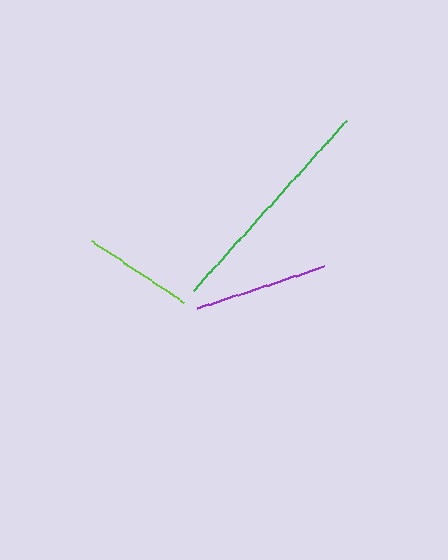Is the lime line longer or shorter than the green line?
The green line is longer than the lime line.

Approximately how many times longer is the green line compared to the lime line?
The green line is approximately 2.1 times the length of the lime line.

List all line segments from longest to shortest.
From longest to shortest: green, purple, lime.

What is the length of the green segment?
The green segment is approximately 228 pixels long.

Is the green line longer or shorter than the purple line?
The green line is longer than the purple line.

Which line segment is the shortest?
The lime line is the shortest at approximately 111 pixels.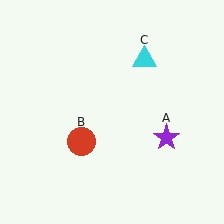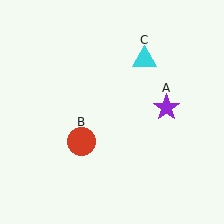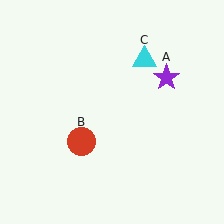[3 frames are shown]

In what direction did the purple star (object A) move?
The purple star (object A) moved up.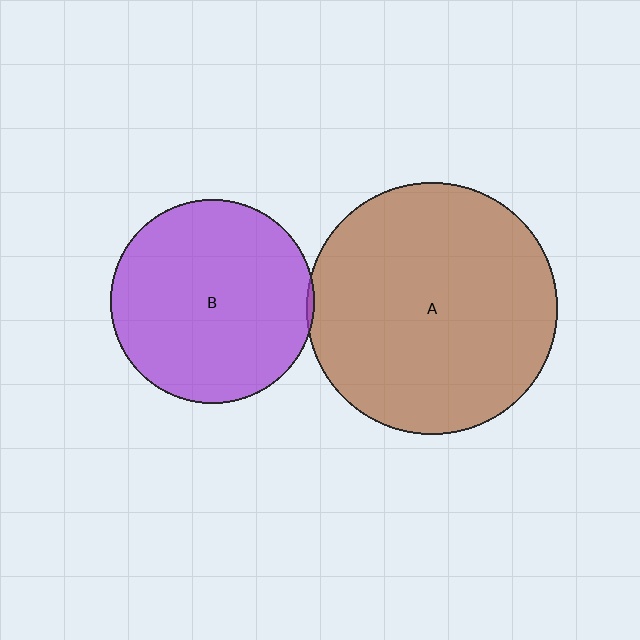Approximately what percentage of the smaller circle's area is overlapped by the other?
Approximately 5%.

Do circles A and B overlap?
Yes.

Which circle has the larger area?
Circle A (brown).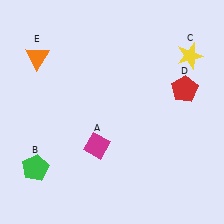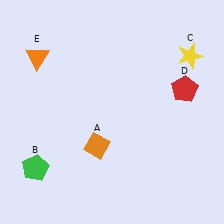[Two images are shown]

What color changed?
The diamond (A) changed from magenta in Image 1 to orange in Image 2.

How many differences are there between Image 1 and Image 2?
There is 1 difference between the two images.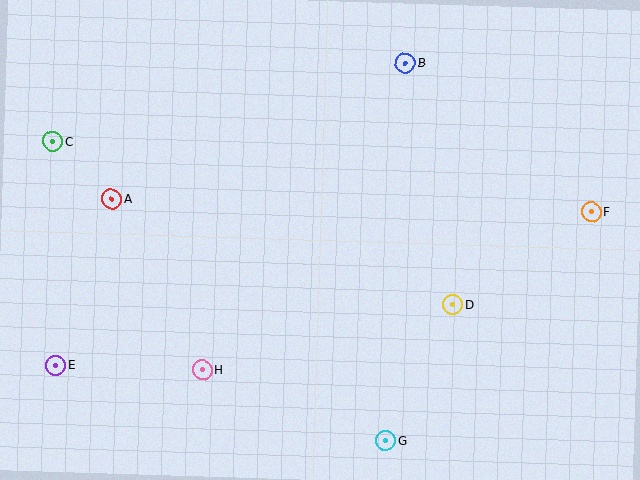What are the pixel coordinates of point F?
Point F is at (591, 212).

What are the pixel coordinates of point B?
Point B is at (405, 63).